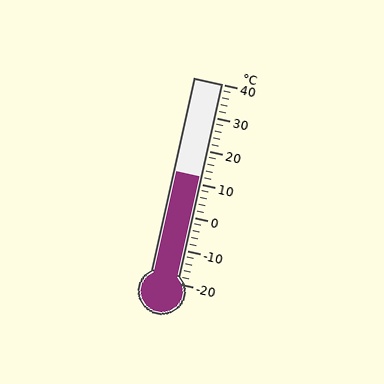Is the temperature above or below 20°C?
The temperature is below 20°C.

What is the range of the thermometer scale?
The thermometer scale ranges from -20°C to 40°C.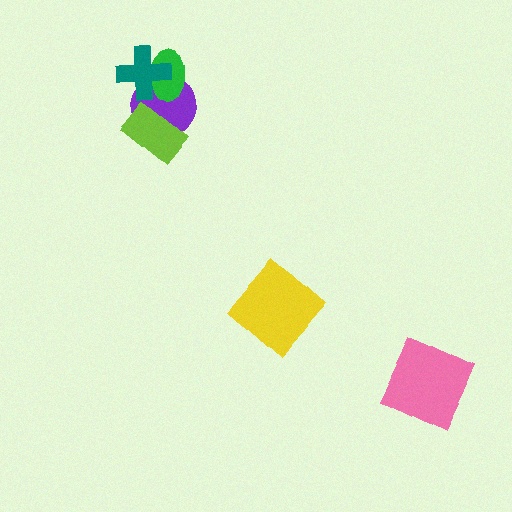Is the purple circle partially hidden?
Yes, it is partially covered by another shape.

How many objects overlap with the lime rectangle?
1 object overlaps with the lime rectangle.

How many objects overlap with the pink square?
0 objects overlap with the pink square.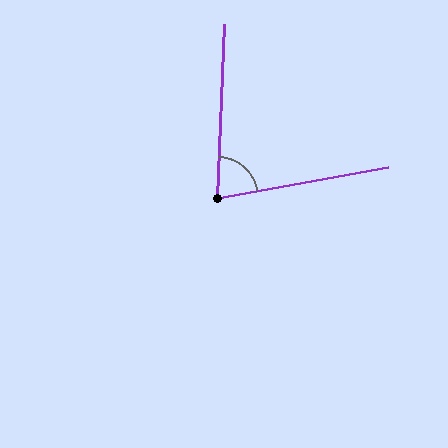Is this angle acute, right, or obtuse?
It is acute.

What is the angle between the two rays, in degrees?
Approximately 78 degrees.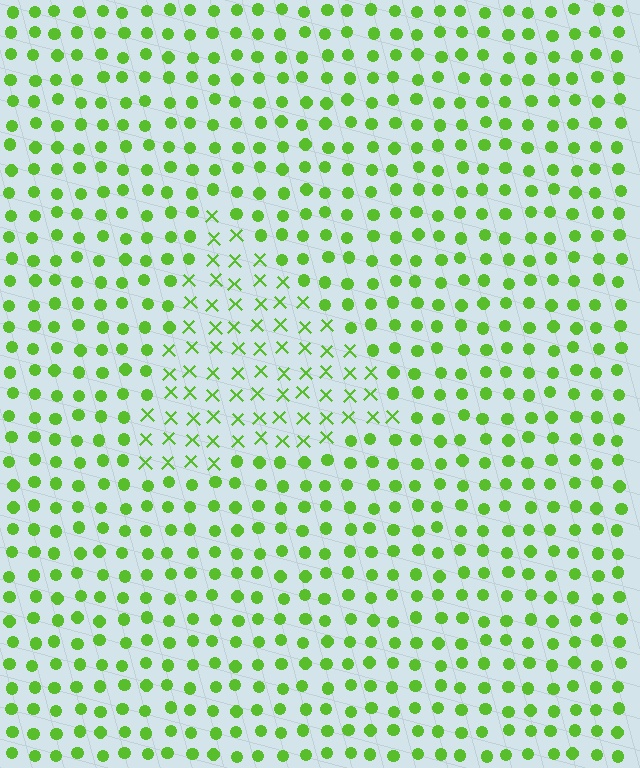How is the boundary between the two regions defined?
The boundary is defined by a change in element shape: X marks inside vs. circles outside. All elements share the same color and spacing.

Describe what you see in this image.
The image is filled with small lime elements arranged in a uniform grid. A triangle-shaped region contains X marks, while the surrounding area contains circles. The boundary is defined purely by the change in element shape.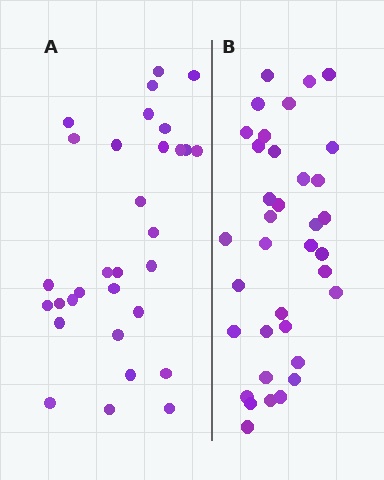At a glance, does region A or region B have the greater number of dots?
Region B (the right region) has more dots.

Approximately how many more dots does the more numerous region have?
Region B has about 5 more dots than region A.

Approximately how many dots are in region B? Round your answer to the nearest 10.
About 40 dots. (The exact count is 36, which rounds to 40.)